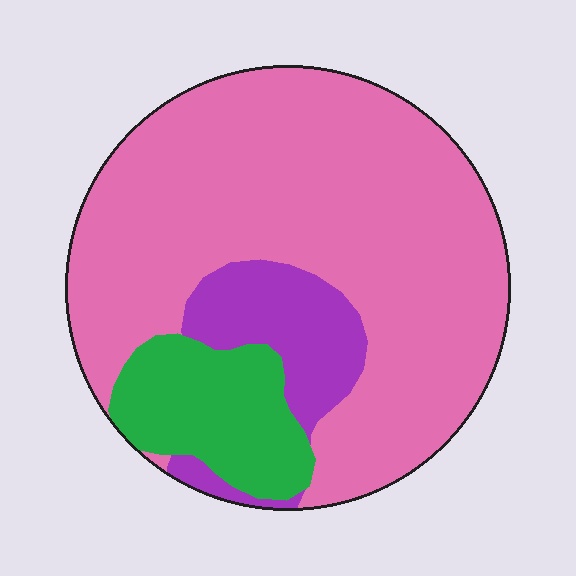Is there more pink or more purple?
Pink.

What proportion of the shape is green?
Green covers roughly 15% of the shape.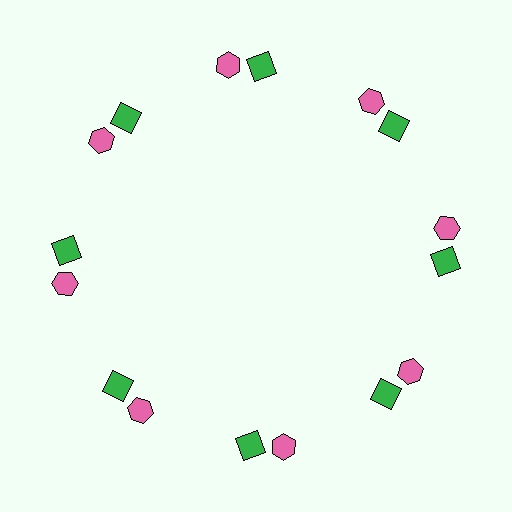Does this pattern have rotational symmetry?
Yes, this pattern has 8-fold rotational symmetry. It looks the same after rotating 45 degrees around the center.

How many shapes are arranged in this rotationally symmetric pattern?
There are 16 shapes, arranged in 8 groups of 2.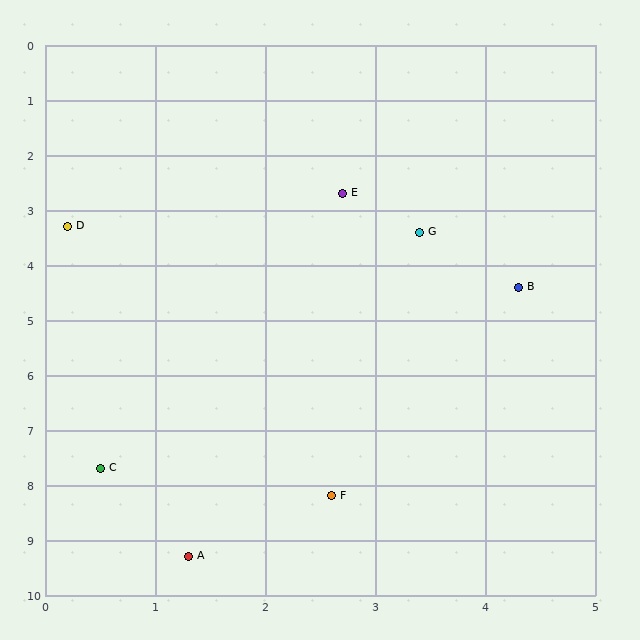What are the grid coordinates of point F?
Point F is at approximately (2.6, 8.2).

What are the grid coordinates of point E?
Point E is at approximately (2.7, 2.7).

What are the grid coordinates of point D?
Point D is at approximately (0.2, 3.3).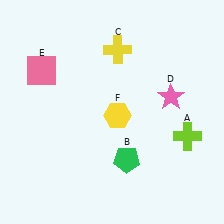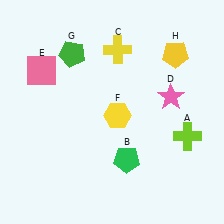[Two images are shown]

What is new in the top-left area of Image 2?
A green pentagon (G) was added in the top-left area of Image 2.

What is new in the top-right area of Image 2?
A yellow pentagon (H) was added in the top-right area of Image 2.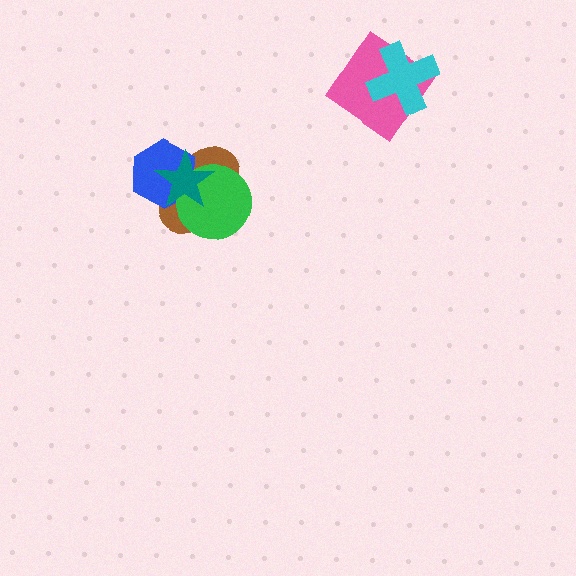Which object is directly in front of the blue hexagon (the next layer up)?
The green circle is directly in front of the blue hexagon.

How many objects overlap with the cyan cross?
1 object overlaps with the cyan cross.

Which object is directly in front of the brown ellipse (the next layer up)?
The blue hexagon is directly in front of the brown ellipse.